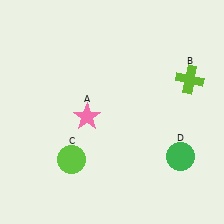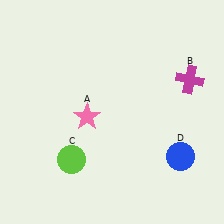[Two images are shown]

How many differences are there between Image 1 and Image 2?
There are 2 differences between the two images.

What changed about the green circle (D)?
In Image 1, D is green. In Image 2, it changed to blue.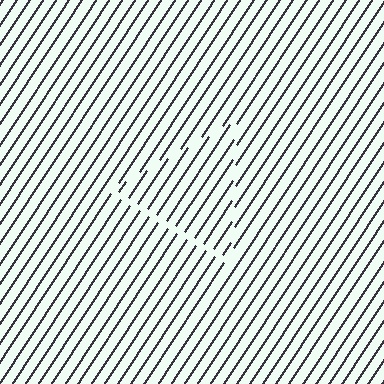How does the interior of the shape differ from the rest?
The interior of the shape contains the same grating, shifted by half a period — the contour is defined by the phase discontinuity where line-ends from the inner and outer gratings abut.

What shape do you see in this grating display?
An illusory triangle. The interior of the shape contains the same grating, shifted by half a period — the contour is defined by the phase discontinuity where line-ends from the inner and outer gratings abut.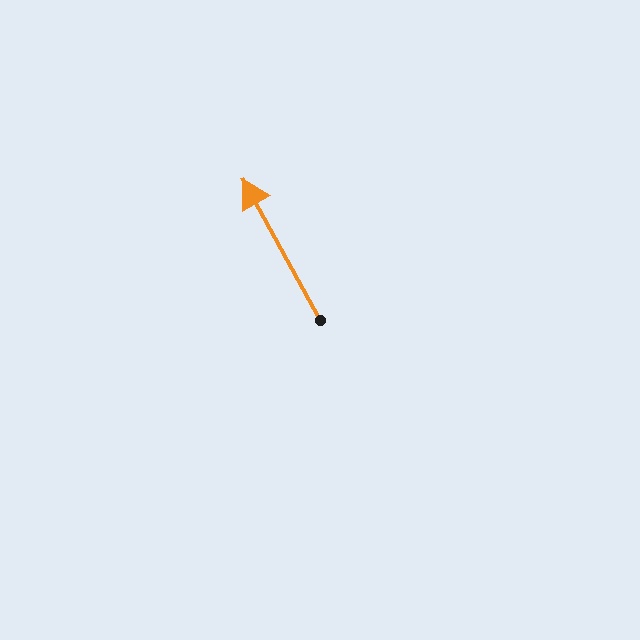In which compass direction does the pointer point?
Northwest.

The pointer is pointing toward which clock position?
Roughly 11 o'clock.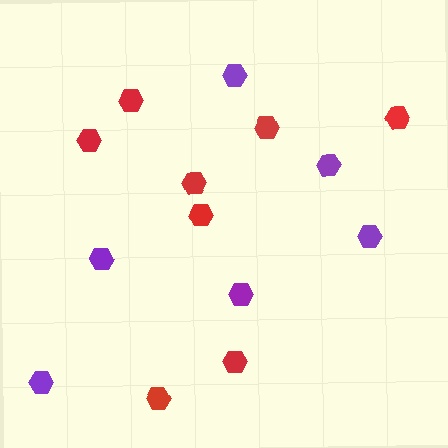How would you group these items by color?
There are 2 groups: one group of red hexagons (8) and one group of purple hexagons (6).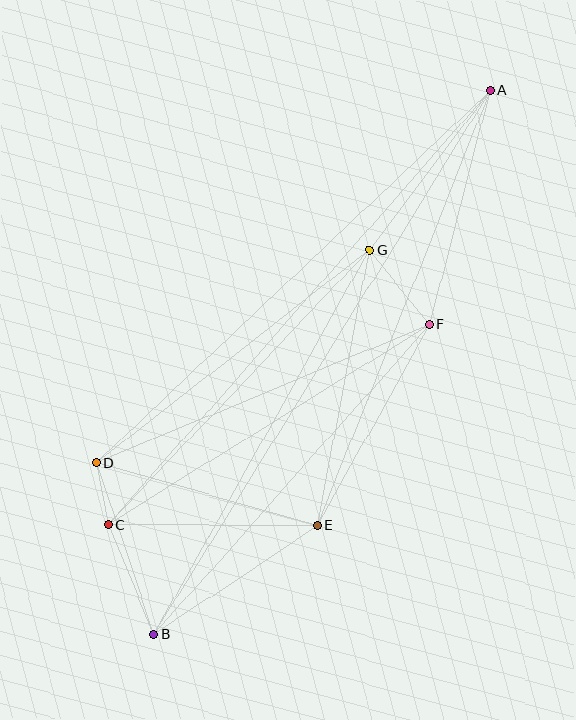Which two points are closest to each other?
Points C and D are closest to each other.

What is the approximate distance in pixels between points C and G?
The distance between C and G is approximately 379 pixels.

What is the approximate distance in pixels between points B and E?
The distance between B and E is approximately 196 pixels.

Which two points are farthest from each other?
Points A and B are farthest from each other.